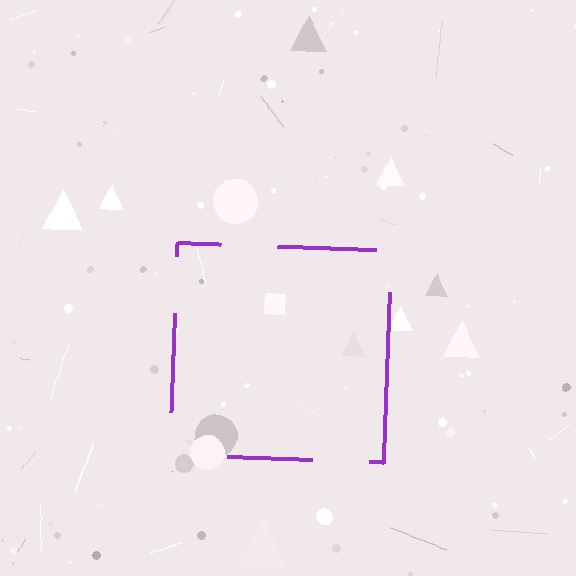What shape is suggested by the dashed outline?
The dashed outline suggests a square.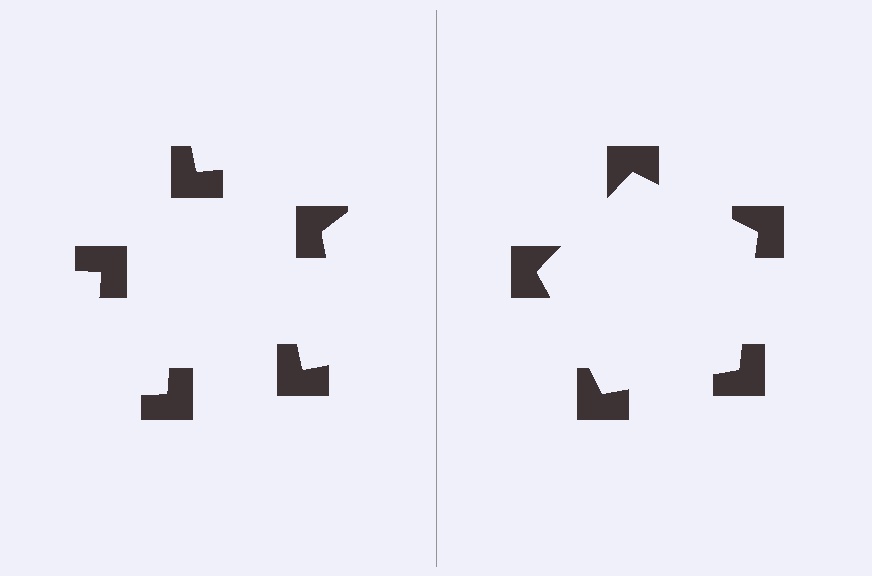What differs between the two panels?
The notched squares are positioned identically on both sides; only the wedge orientations differ. On the right they align to a pentagon; on the left they are misaligned.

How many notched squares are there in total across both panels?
10 — 5 on each side.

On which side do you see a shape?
An illusory pentagon appears on the right side. On the left side the wedge cuts are rotated, so no coherent shape forms.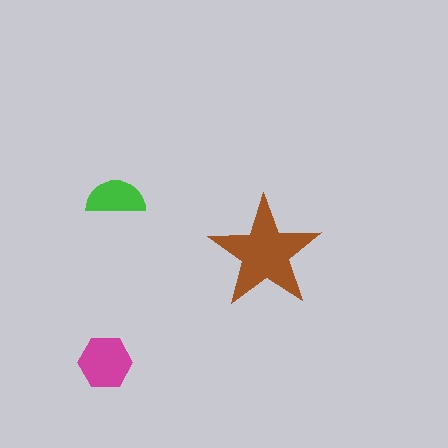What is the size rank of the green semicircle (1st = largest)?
3rd.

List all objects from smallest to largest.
The green semicircle, the magenta hexagon, the brown star.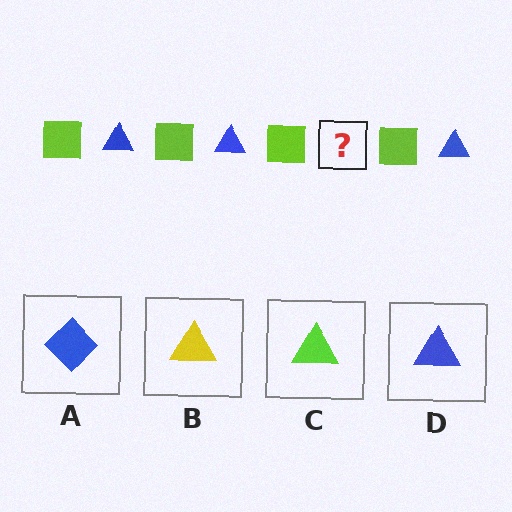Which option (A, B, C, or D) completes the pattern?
D.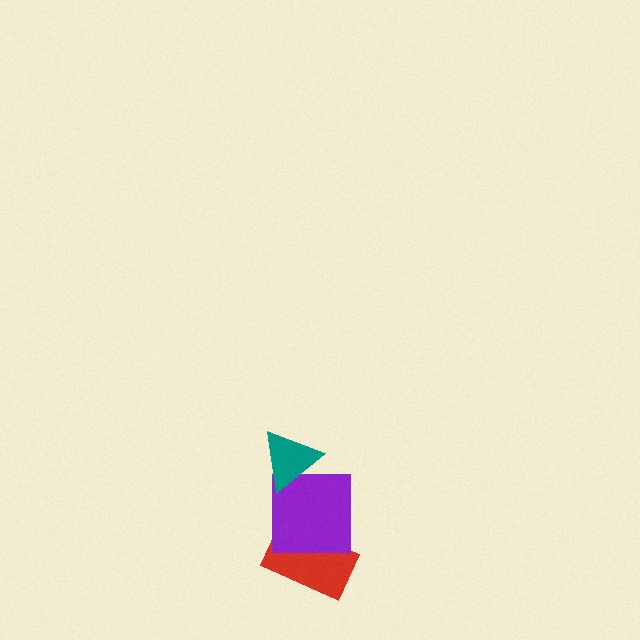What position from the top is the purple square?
The purple square is 2nd from the top.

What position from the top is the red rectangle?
The red rectangle is 3rd from the top.